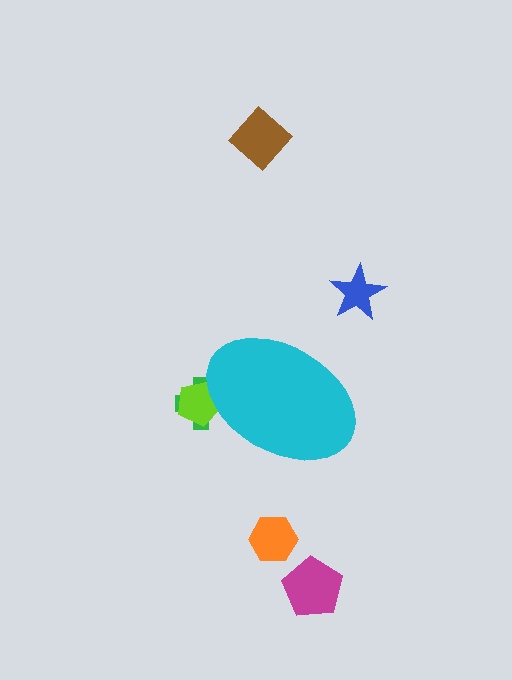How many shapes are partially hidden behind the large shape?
2 shapes are partially hidden.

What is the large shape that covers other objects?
A cyan ellipse.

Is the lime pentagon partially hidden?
Yes, the lime pentagon is partially hidden behind the cyan ellipse.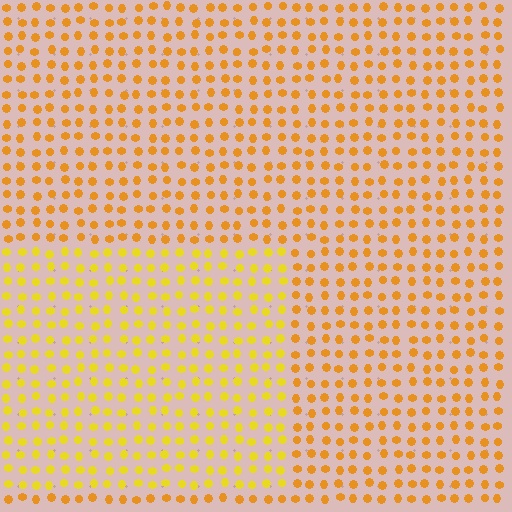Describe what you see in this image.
The image is filled with small orange elements in a uniform arrangement. A rectangle-shaped region is visible where the elements are tinted to a slightly different hue, forming a subtle color boundary.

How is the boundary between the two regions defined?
The boundary is defined purely by a slight shift in hue (about 22 degrees). Spacing, size, and orientation are identical on both sides.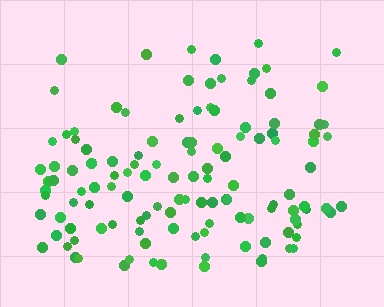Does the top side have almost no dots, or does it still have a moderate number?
Still a moderate number, just noticeably fewer than the bottom.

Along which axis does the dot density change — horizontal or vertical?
Vertical.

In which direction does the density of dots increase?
From top to bottom, with the bottom side densest.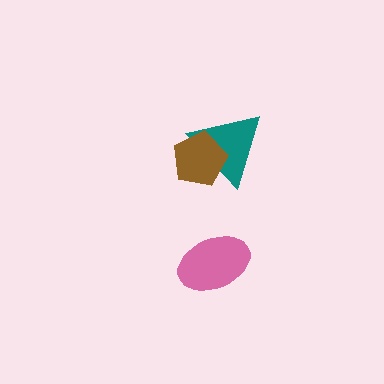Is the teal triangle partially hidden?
Yes, it is partially covered by another shape.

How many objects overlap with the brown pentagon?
1 object overlaps with the brown pentagon.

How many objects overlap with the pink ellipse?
0 objects overlap with the pink ellipse.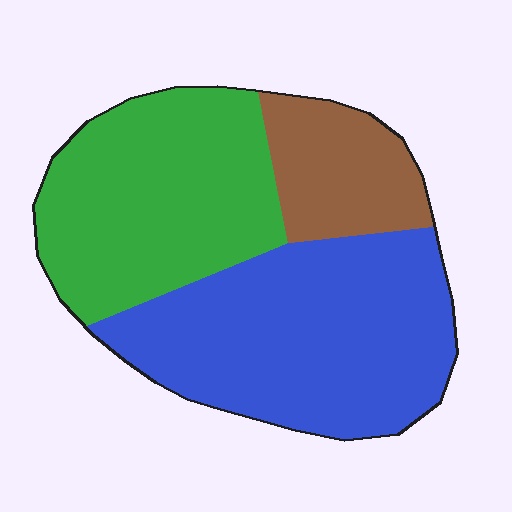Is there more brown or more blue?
Blue.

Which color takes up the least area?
Brown, at roughly 15%.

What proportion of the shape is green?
Green takes up about three eighths (3/8) of the shape.